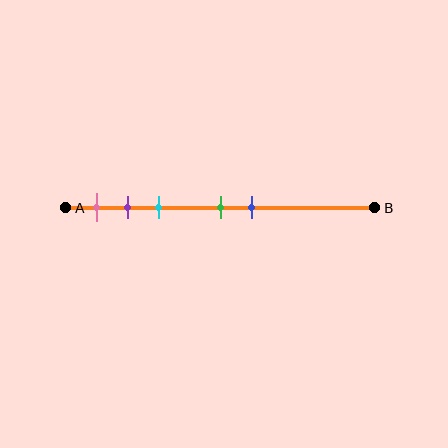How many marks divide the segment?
There are 5 marks dividing the segment.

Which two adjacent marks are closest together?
The purple and cyan marks are the closest adjacent pair.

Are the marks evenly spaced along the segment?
No, the marks are not evenly spaced.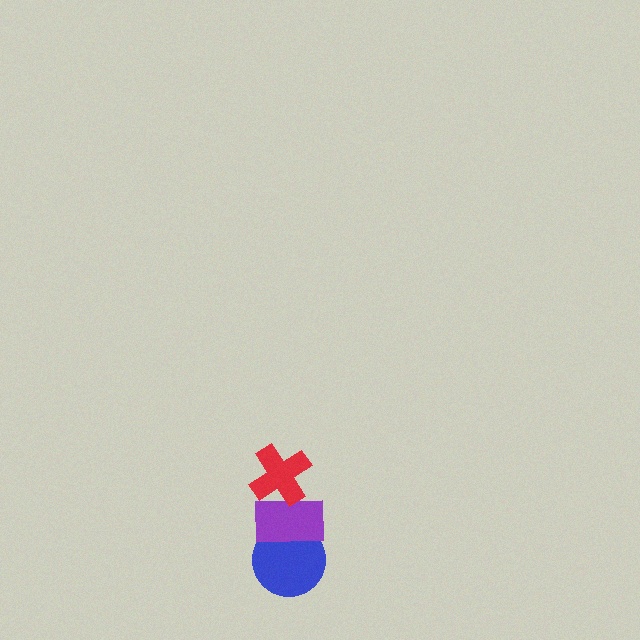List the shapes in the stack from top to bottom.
From top to bottom: the red cross, the purple rectangle, the blue circle.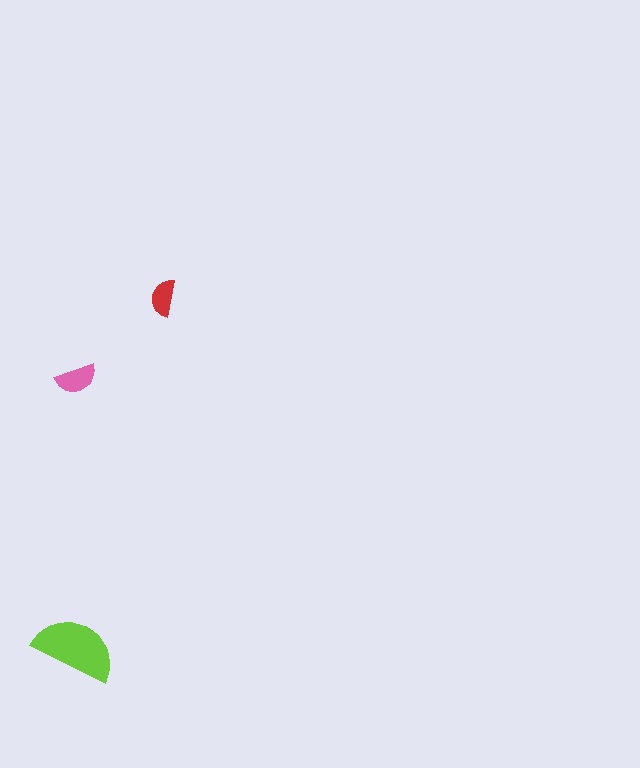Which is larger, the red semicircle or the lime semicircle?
The lime one.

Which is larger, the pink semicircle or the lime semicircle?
The lime one.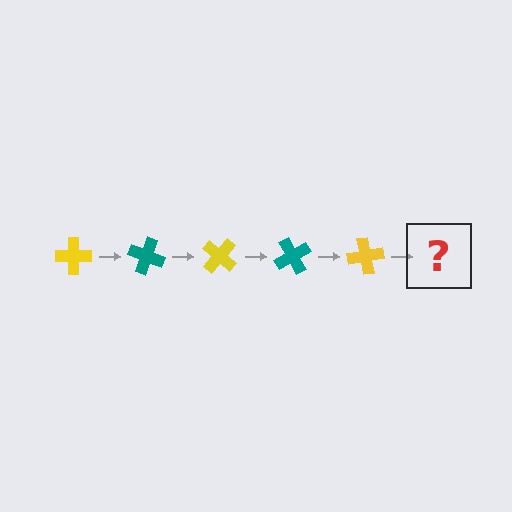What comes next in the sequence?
The next element should be a teal cross, rotated 100 degrees from the start.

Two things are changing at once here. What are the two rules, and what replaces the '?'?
The two rules are that it rotates 20 degrees each step and the color cycles through yellow and teal. The '?' should be a teal cross, rotated 100 degrees from the start.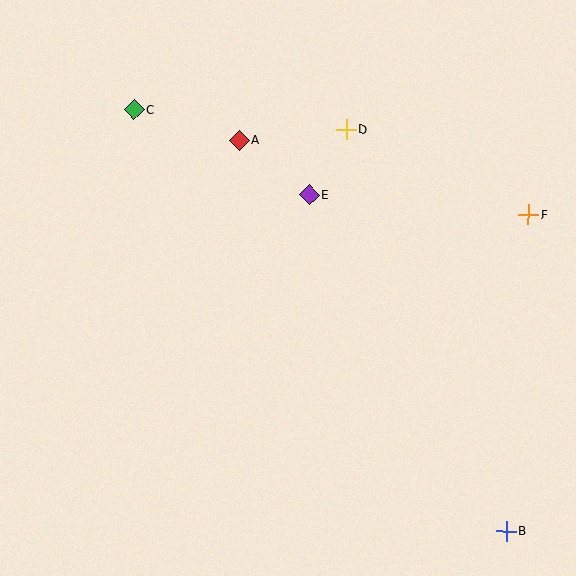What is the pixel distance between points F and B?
The distance between F and B is 317 pixels.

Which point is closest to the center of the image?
Point E at (309, 194) is closest to the center.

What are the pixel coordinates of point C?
Point C is at (134, 109).